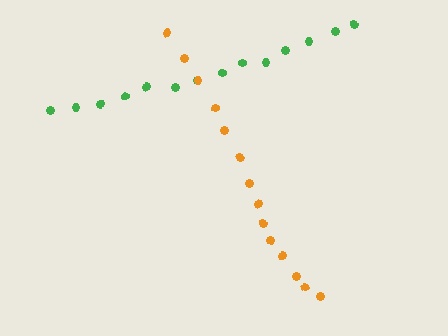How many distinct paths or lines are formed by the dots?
There are 2 distinct paths.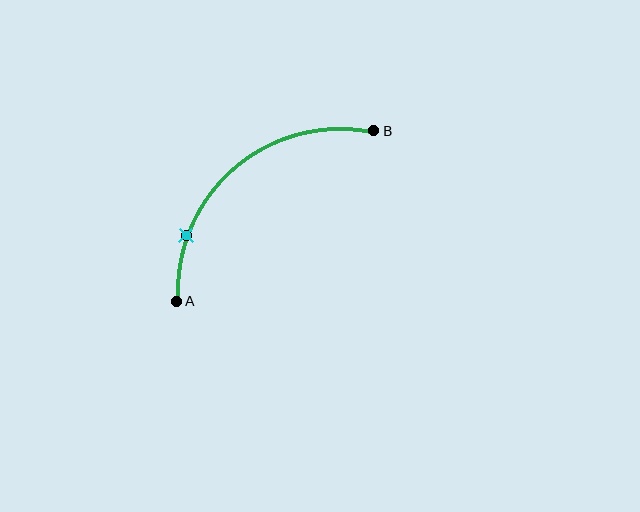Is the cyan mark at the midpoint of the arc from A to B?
No. The cyan mark lies on the arc but is closer to endpoint A. The arc midpoint would be at the point on the curve equidistant along the arc from both A and B.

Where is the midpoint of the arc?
The arc midpoint is the point on the curve farthest from the straight line joining A and B. It sits above and to the left of that line.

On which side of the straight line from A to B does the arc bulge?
The arc bulges above and to the left of the straight line connecting A and B.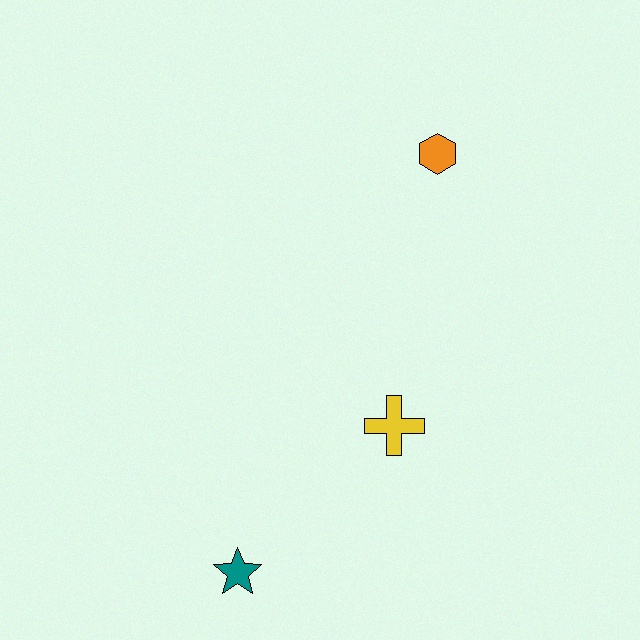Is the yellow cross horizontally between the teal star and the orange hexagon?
Yes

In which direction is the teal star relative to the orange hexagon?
The teal star is below the orange hexagon.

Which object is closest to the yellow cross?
The teal star is closest to the yellow cross.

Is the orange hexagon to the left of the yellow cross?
No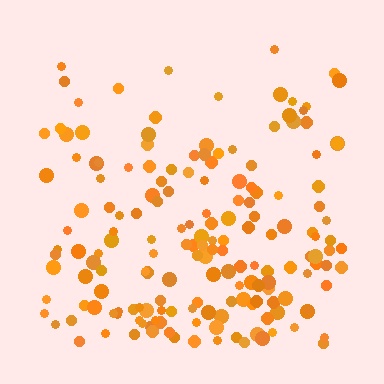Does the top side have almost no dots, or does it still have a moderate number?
Still a moderate number, just noticeably fewer than the bottom.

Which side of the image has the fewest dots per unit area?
The top.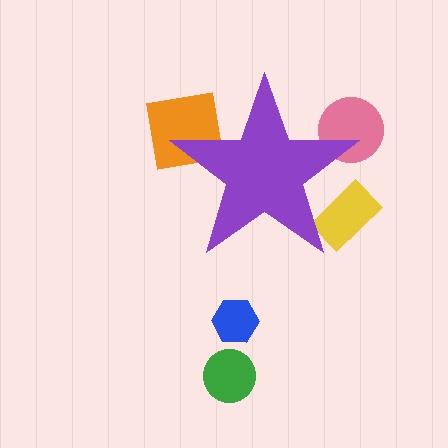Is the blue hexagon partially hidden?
No, the blue hexagon is fully visible.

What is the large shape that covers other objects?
A purple star.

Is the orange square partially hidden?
Yes, the orange square is partially hidden behind the purple star.